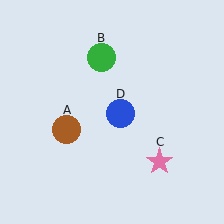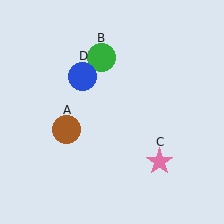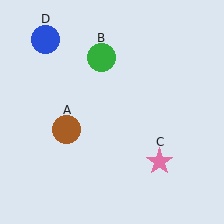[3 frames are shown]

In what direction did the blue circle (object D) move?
The blue circle (object D) moved up and to the left.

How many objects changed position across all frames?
1 object changed position: blue circle (object D).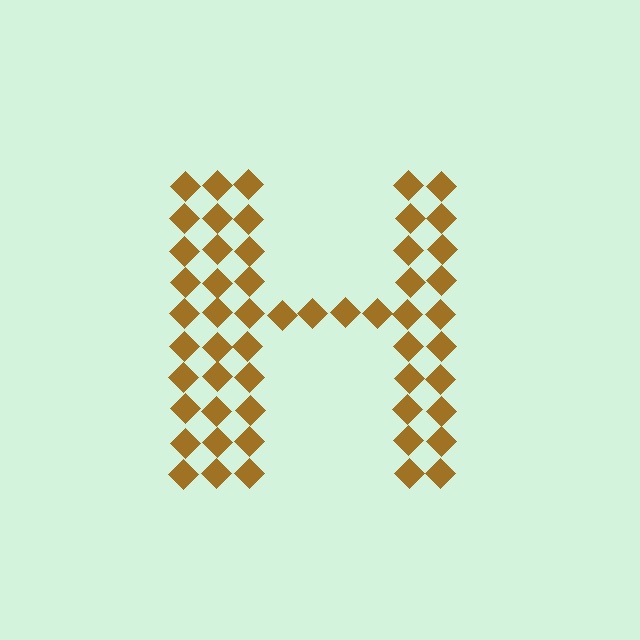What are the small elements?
The small elements are diamonds.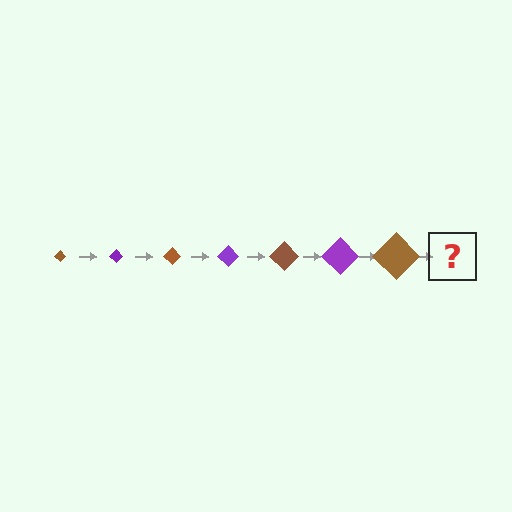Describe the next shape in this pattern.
It should be a purple diamond, larger than the previous one.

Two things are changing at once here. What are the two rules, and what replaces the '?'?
The two rules are that the diamond grows larger each step and the color cycles through brown and purple. The '?' should be a purple diamond, larger than the previous one.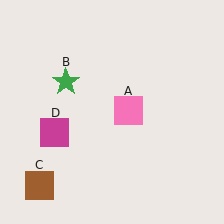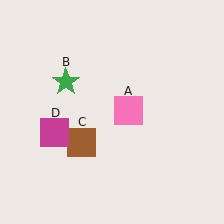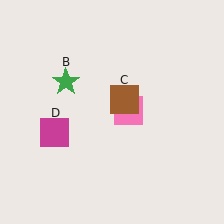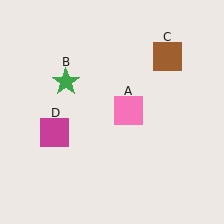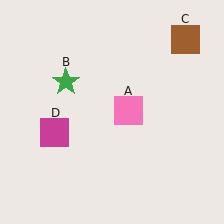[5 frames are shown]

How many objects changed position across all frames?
1 object changed position: brown square (object C).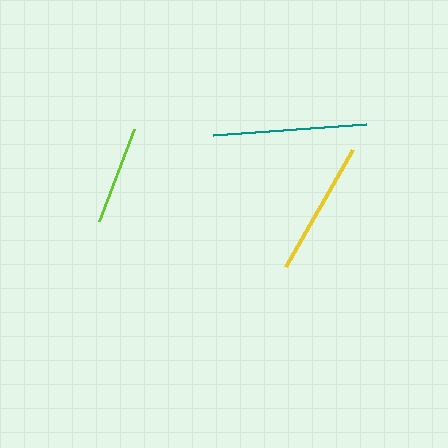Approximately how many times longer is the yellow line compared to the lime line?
The yellow line is approximately 1.4 times the length of the lime line.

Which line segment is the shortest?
The lime line is the shortest at approximately 99 pixels.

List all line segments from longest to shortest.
From longest to shortest: teal, yellow, lime.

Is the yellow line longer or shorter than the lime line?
The yellow line is longer than the lime line.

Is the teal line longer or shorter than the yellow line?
The teal line is longer than the yellow line.